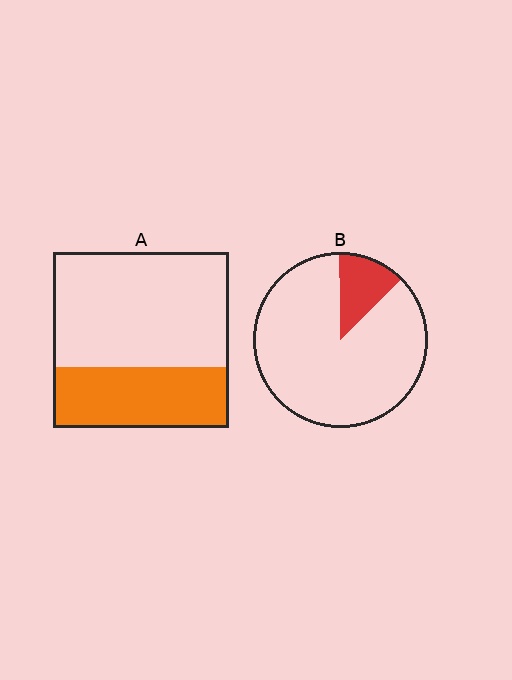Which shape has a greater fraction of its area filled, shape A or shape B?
Shape A.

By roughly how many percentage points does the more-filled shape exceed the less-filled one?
By roughly 20 percentage points (A over B).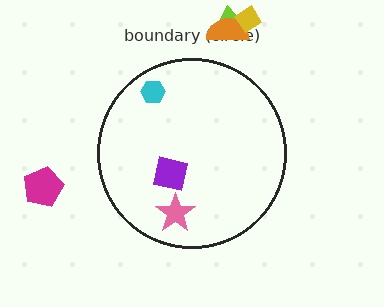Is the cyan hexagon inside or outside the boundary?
Inside.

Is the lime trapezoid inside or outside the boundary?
Outside.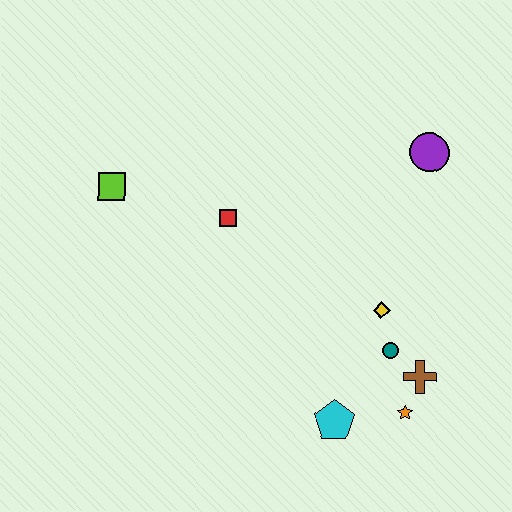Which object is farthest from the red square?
The orange star is farthest from the red square.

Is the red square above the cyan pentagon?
Yes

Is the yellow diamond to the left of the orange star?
Yes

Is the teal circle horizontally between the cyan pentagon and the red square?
No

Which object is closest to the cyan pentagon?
The orange star is closest to the cyan pentagon.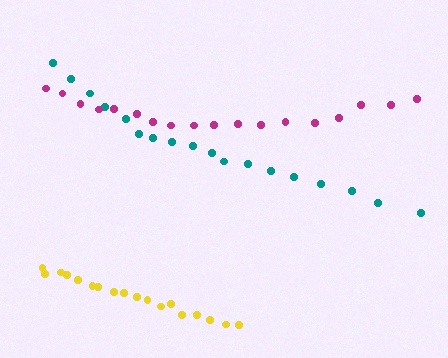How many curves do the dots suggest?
There are 3 distinct paths.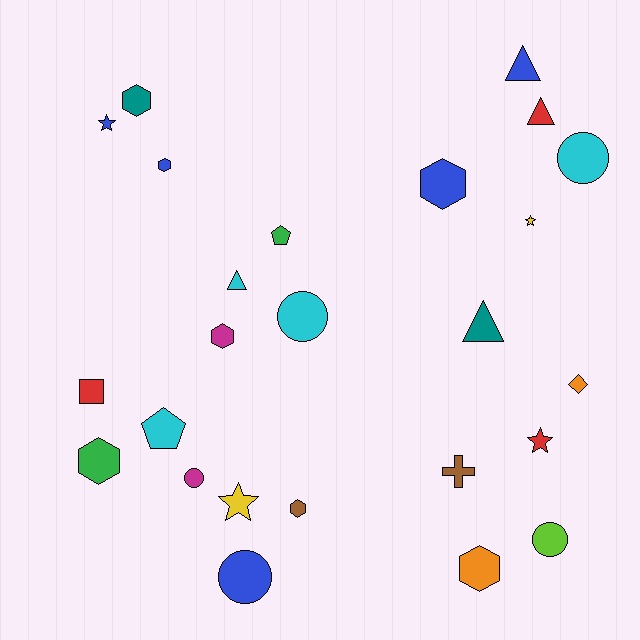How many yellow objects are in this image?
There are 2 yellow objects.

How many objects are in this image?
There are 25 objects.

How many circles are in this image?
There are 5 circles.